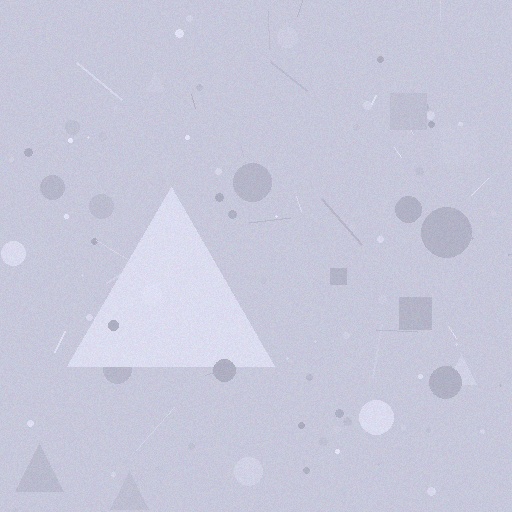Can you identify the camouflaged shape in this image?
The camouflaged shape is a triangle.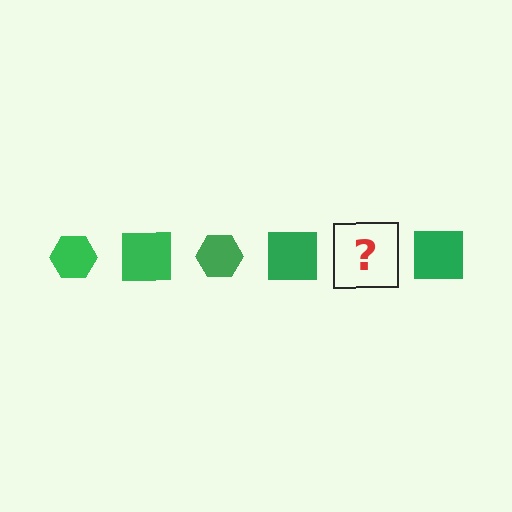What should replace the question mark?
The question mark should be replaced with a green hexagon.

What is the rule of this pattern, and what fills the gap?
The rule is that the pattern cycles through hexagon, square shapes in green. The gap should be filled with a green hexagon.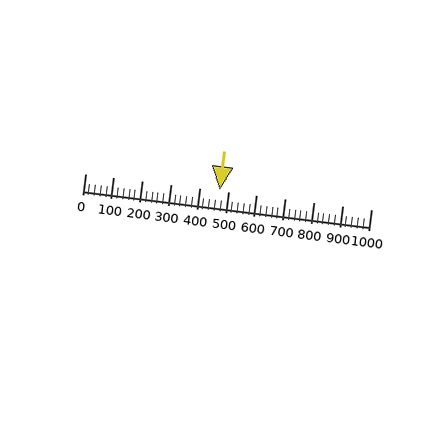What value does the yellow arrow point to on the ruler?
The yellow arrow points to approximately 471.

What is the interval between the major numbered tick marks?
The major tick marks are spaced 100 units apart.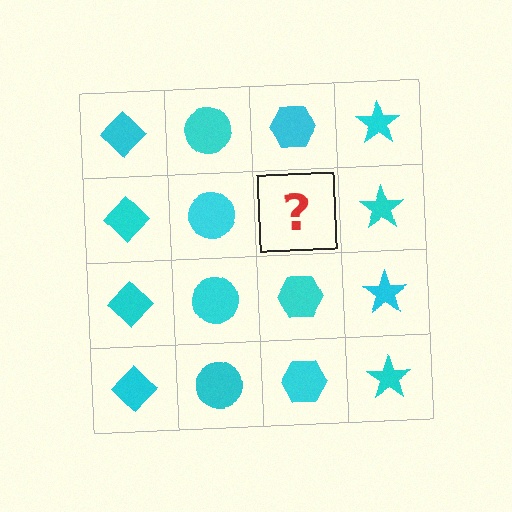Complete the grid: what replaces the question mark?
The question mark should be replaced with a cyan hexagon.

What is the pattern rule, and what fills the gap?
The rule is that each column has a consistent shape. The gap should be filled with a cyan hexagon.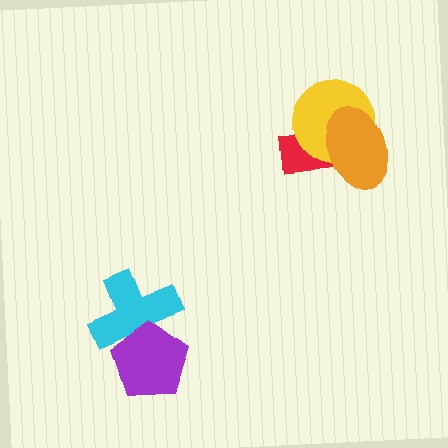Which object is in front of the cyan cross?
The purple pentagon is in front of the cyan cross.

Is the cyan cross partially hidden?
Yes, it is partially covered by another shape.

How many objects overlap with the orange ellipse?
2 objects overlap with the orange ellipse.